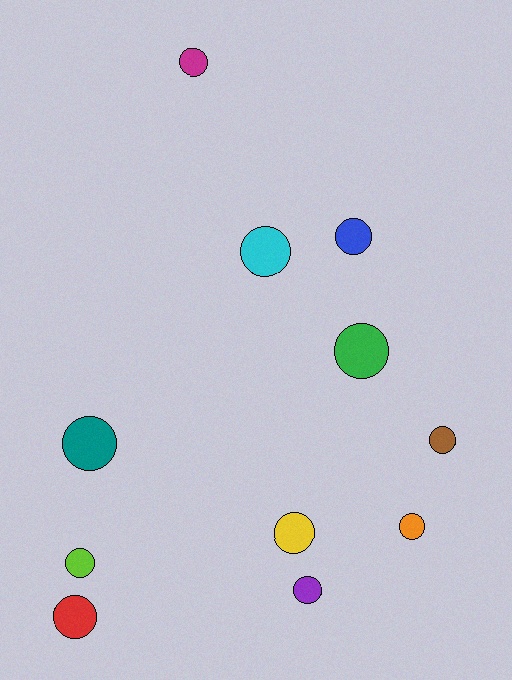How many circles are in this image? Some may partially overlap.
There are 11 circles.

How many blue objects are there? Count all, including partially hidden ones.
There is 1 blue object.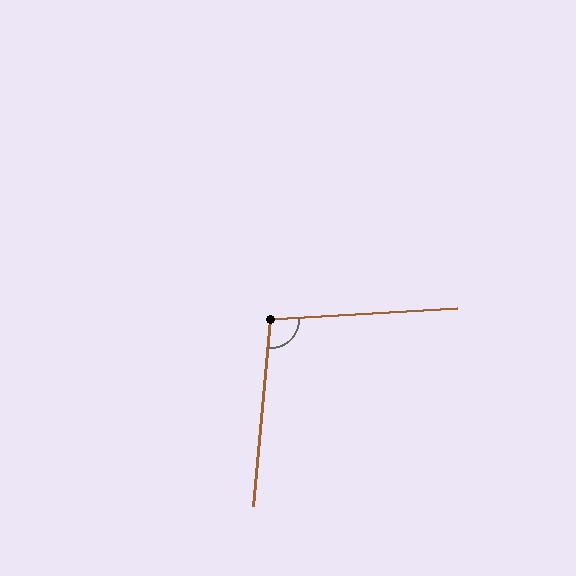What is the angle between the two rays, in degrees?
Approximately 99 degrees.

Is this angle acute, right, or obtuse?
It is obtuse.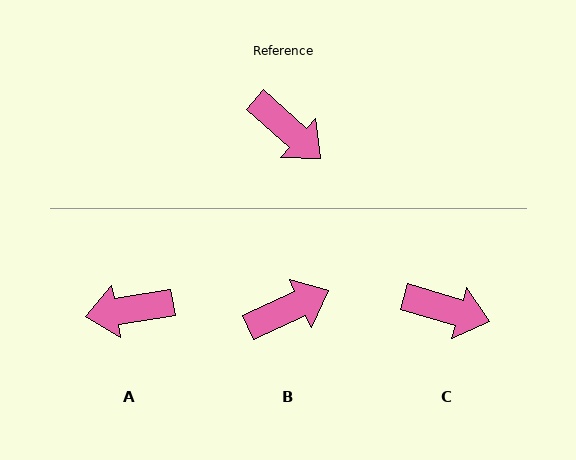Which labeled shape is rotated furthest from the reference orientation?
A, about 129 degrees away.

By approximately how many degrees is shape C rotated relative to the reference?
Approximately 25 degrees counter-clockwise.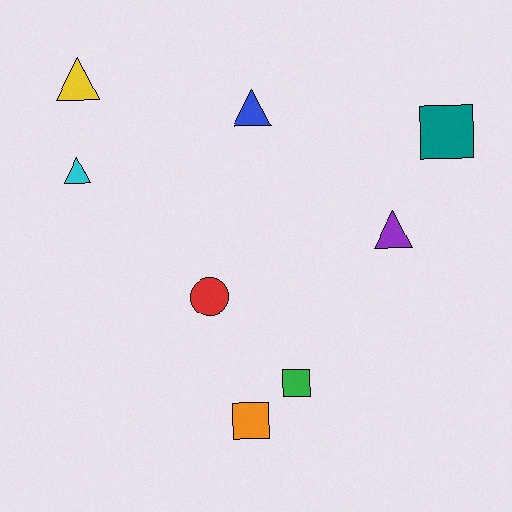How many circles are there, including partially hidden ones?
There is 1 circle.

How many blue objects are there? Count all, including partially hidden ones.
There is 1 blue object.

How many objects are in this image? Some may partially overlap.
There are 8 objects.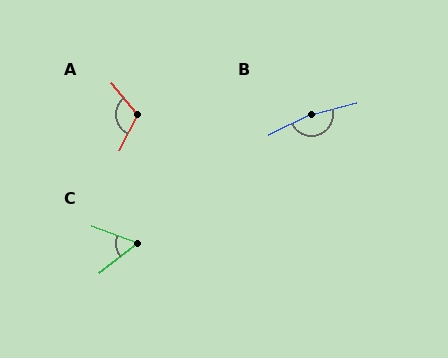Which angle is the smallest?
C, at approximately 59 degrees.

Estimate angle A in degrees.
Approximately 114 degrees.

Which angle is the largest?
B, at approximately 168 degrees.